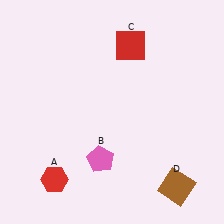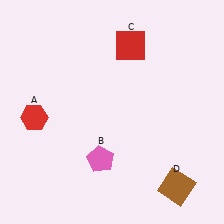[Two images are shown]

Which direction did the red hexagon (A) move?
The red hexagon (A) moved up.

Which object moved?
The red hexagon (A) moved up.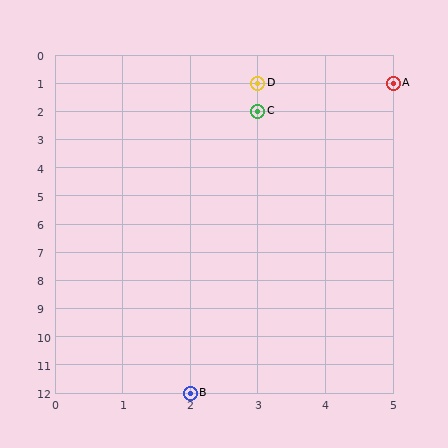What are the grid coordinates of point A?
Point A is at grid coordinates (5, 1).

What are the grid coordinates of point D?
Point D is at grid coordinates (3, 1).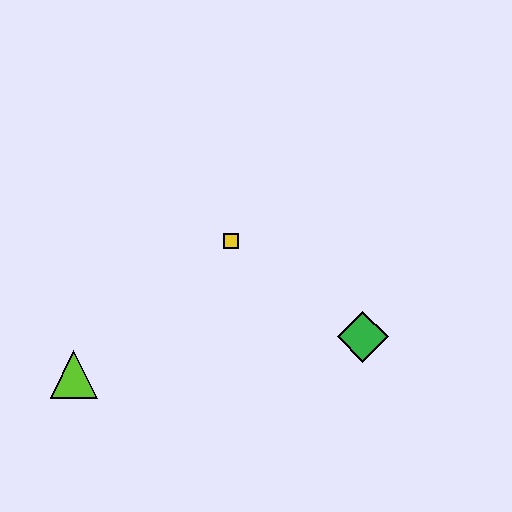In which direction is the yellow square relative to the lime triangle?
The yellow square is to the right of the lime triangle.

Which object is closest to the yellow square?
The green diamond is closest to the yellow square.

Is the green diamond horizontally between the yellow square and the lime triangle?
No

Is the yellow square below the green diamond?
No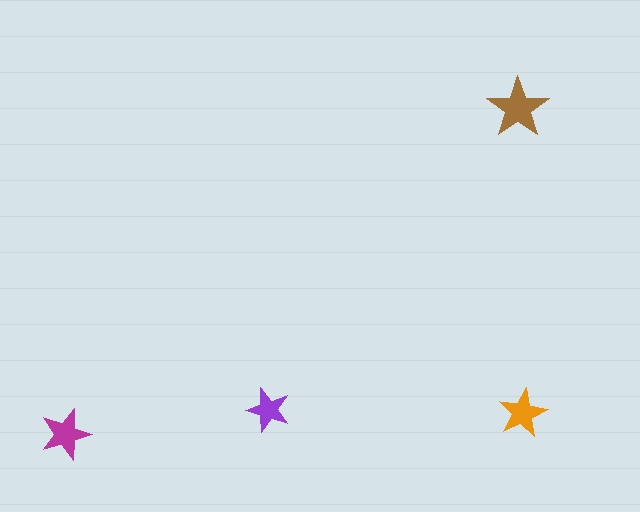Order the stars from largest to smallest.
the brown one, the magenta one, the orange one, the purple one.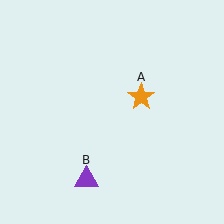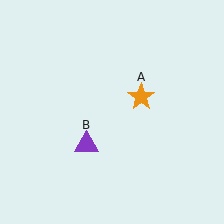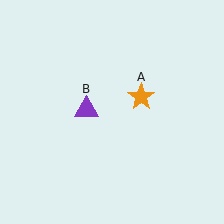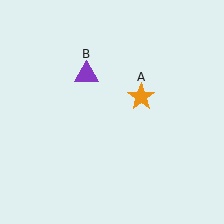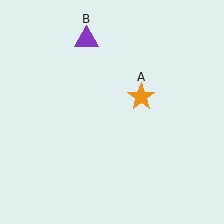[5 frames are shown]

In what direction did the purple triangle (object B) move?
The purple triangle (object B) moved up.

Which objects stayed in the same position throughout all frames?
Orange star (object A) remained stationary.